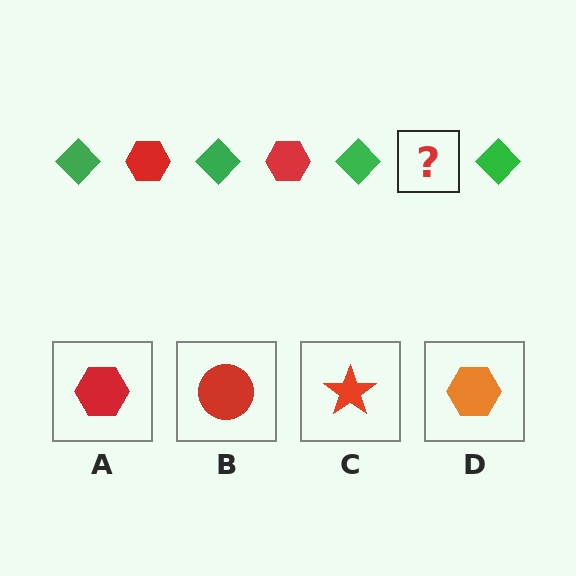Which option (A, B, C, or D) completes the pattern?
A.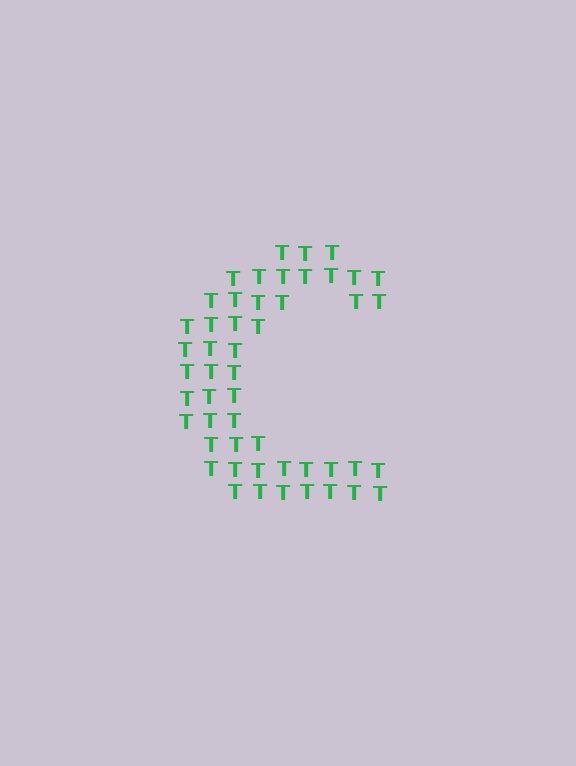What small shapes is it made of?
It is made of small letter T's.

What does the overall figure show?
The overall figure shows the letter C.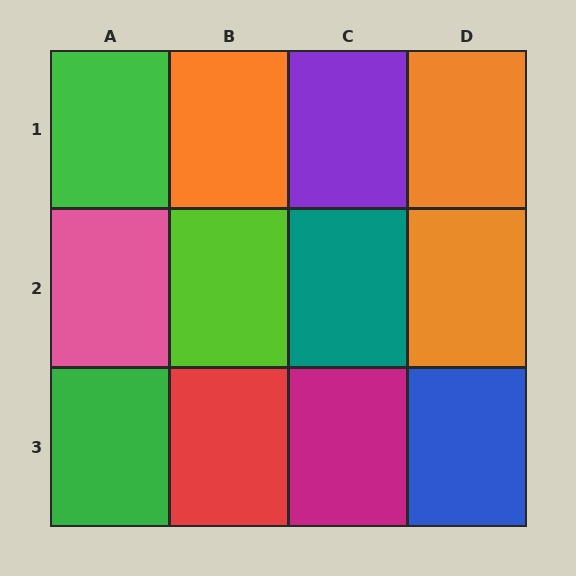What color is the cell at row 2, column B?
Lime.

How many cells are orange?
3 cells are orange.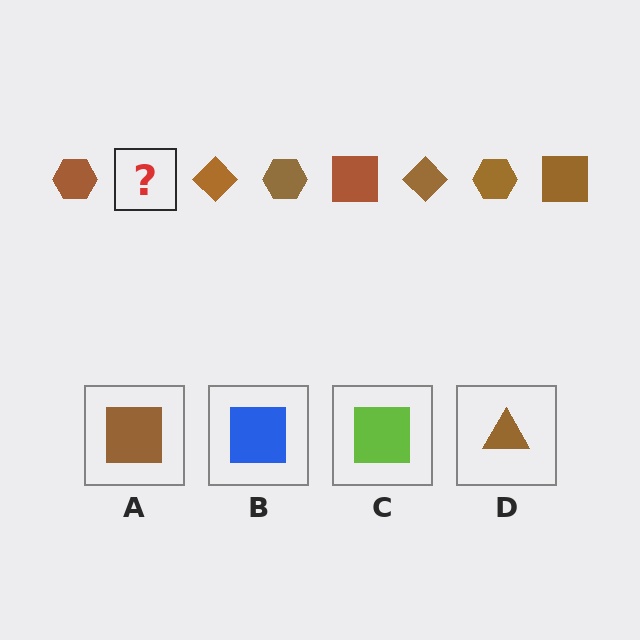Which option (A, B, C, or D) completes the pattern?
A.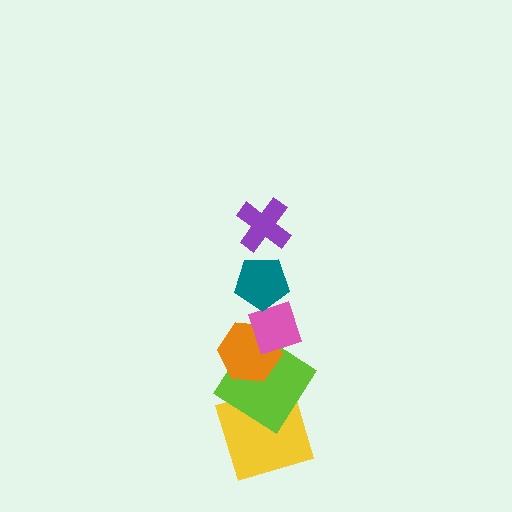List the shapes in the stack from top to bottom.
From top to bottom: the purple cross, the teal pentagon, the pink diamond, the orange hexagon, the lime diamond, the yellow square.